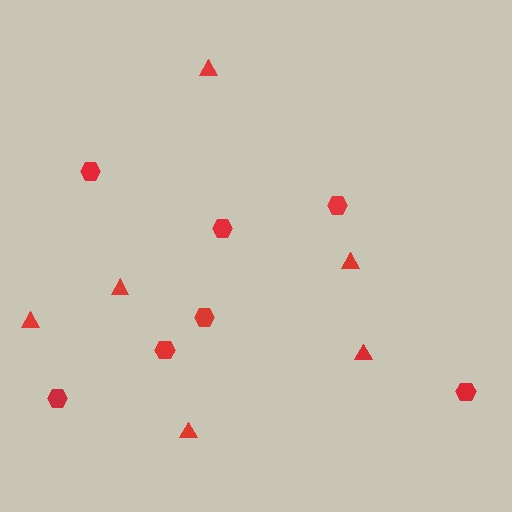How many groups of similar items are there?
There are 2 groups: one group of hexagons (7) and one group of triangles (6).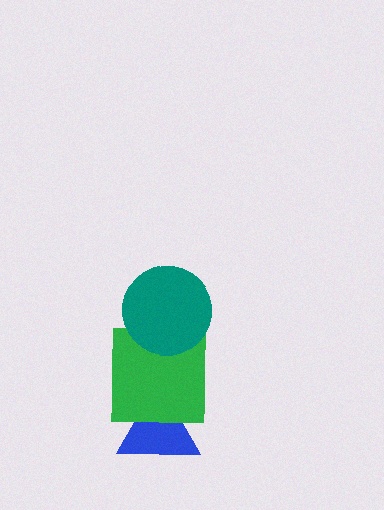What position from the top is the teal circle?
The teal circle is 1st from the top.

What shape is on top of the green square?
The teal circle is on top of the green square.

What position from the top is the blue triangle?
The blue triangle is 3rd from the top.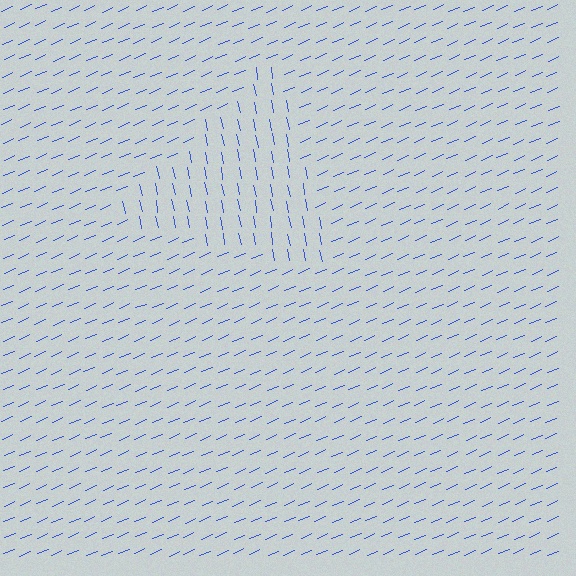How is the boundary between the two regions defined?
The boundary is defined purely by a change in line orientation (approximately 78 degrees difference). All lines are the same color and thickness.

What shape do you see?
I see a triangle.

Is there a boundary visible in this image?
Yes, there is a texture boundary formed by a change in line orientation.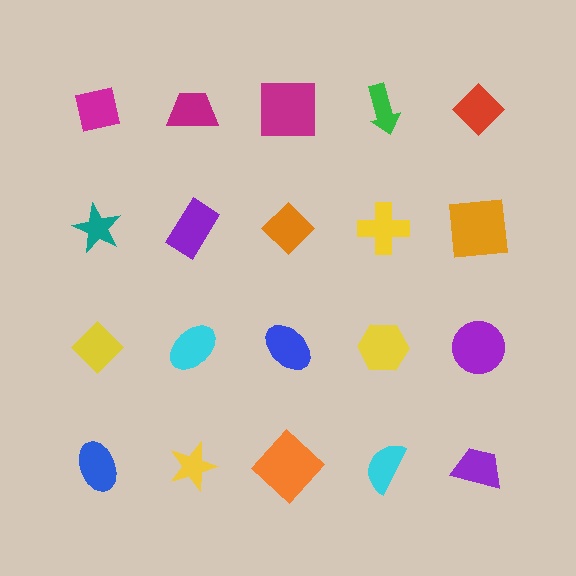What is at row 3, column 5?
A purple circle.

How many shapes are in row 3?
5 shapes.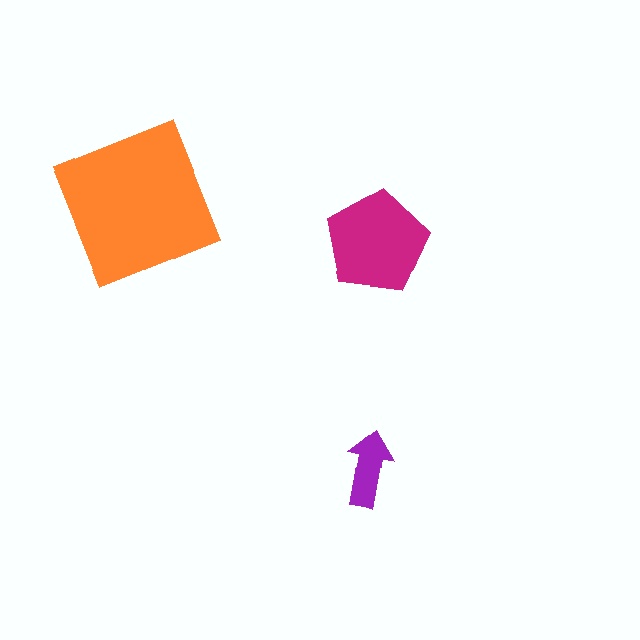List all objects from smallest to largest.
The purple arrow, the magenta pentagon, the orange square.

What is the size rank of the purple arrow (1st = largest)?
3rd.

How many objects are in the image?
There are 3 objects in the image.